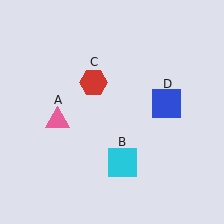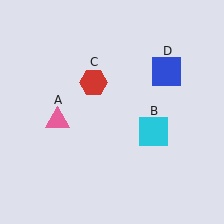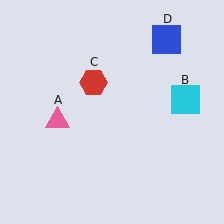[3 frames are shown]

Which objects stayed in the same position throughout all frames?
Pink triangle (object A) and red hexagon (object C) remained stationary.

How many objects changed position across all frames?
2 objects changed position: cyan square (object B), blue square (object D).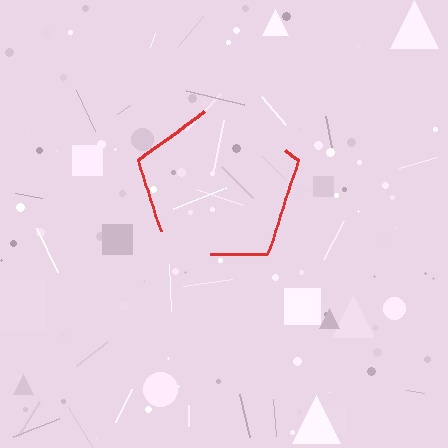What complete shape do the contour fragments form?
The contour fragments form a pentagon.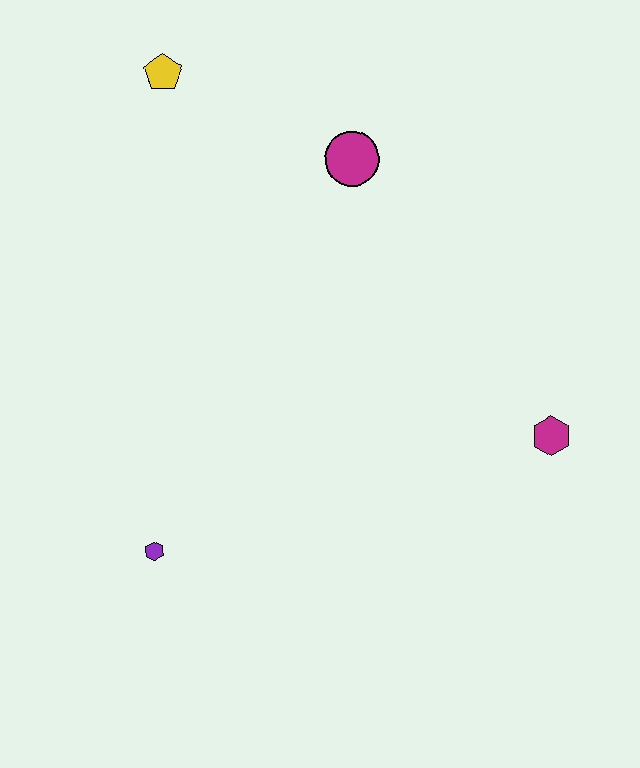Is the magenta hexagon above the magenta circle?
No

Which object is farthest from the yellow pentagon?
The magenta hexagon is farthest from the yellow pentagon.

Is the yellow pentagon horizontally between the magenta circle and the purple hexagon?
Yes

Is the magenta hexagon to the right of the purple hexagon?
Yes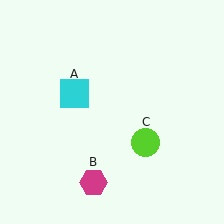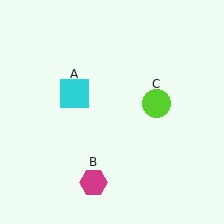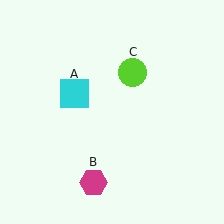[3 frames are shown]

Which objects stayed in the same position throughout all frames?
Cyan square (object A) and magenta hexagon (object B) remained stationary.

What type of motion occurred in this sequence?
The lime circle (object C) rotated counterclockwise around the center of the scene.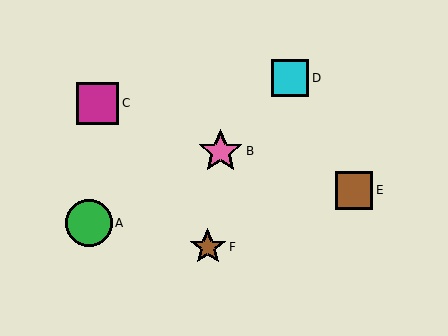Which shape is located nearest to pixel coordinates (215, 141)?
The pink star (labeled B) at (220, 151) is nearest to that location.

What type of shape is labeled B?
Shape B is a pink star.